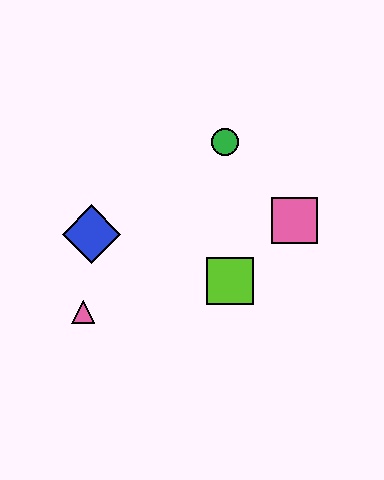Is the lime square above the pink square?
No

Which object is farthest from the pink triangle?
The pink square is farthest from the pink triangle.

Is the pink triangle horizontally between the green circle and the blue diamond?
No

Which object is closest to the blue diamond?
The pink triangle is closest to the blue diamond.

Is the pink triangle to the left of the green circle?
Yes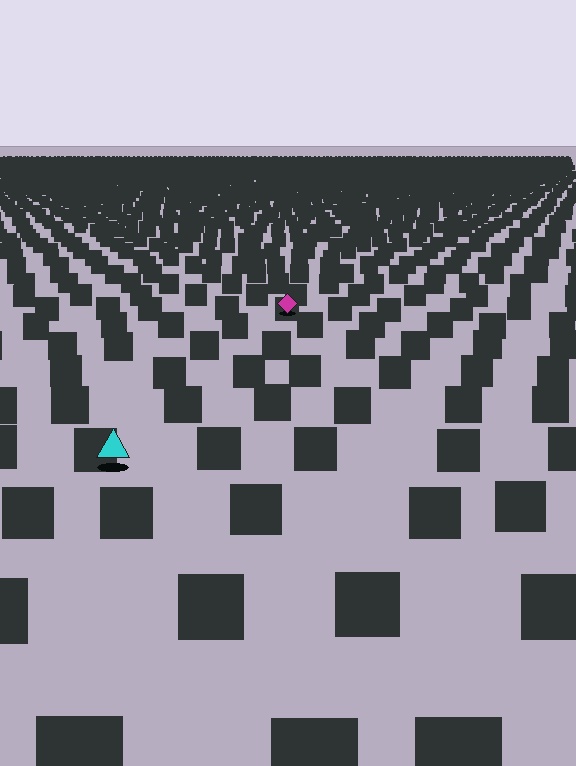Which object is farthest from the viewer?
The magenta diamond is farthest from the viewer. It appears smaller and the ground texture around it is denser.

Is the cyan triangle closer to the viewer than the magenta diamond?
Yes. The cyan triangle is closer — you can tell from the texture gradient: the ground texture is coarser near it.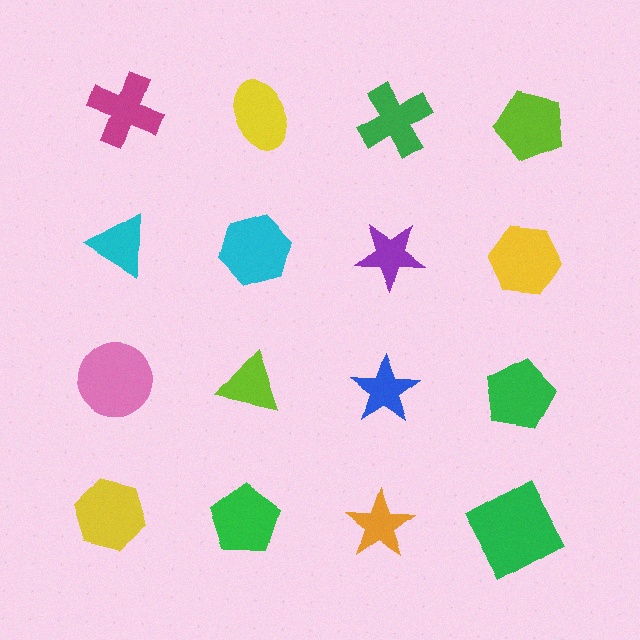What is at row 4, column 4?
A green square.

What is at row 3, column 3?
A blue star.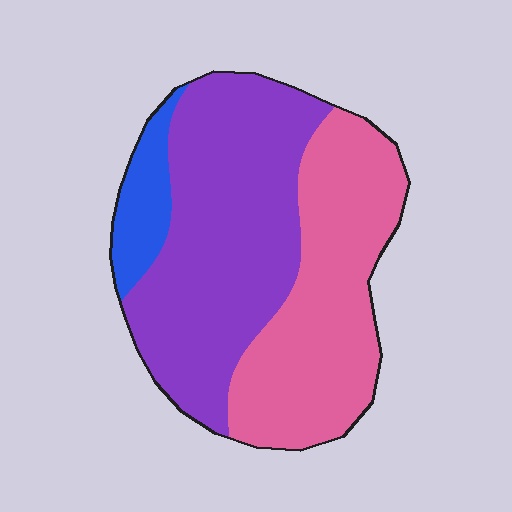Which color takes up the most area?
Purple, at roughly 50%.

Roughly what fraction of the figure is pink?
Pink takes up between a quarter and a half of the figure.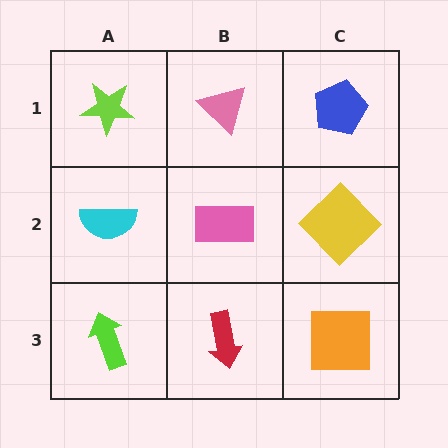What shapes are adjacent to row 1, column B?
A pink rectangle (row 2, column B), a lime star (row 1, column A), a blue pentagon (row 1, column C).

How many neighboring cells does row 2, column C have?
3.